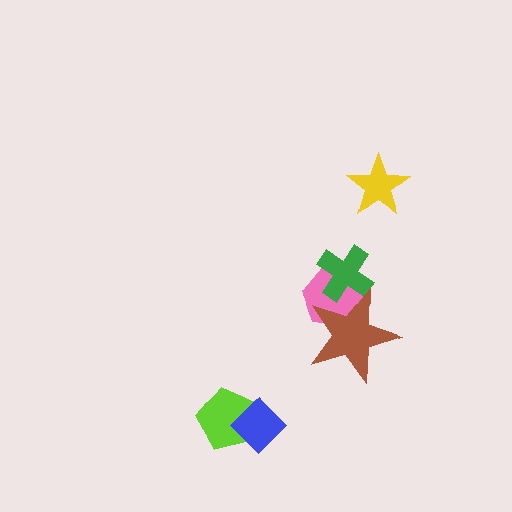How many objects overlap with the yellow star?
0 objects overlap with the yellow star.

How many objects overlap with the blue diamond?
1 object overlaps with the blue diamond.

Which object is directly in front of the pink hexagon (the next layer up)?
The green cross is directly in front of the pink hexagon.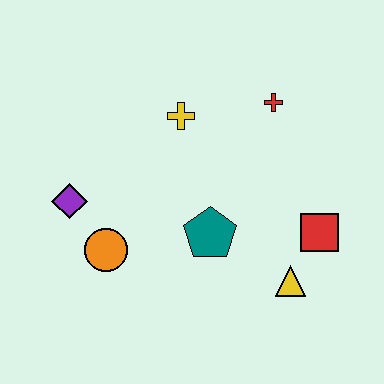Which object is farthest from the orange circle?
The red cross is farthest from the orange circle.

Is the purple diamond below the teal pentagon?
No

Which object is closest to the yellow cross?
The red cross is closest to the yellow cross.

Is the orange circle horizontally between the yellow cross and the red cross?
No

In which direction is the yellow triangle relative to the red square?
The yellow triangle is below the red square.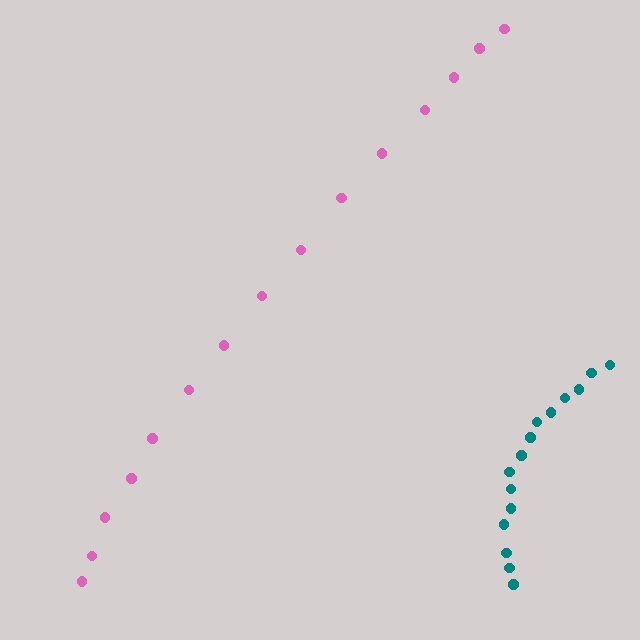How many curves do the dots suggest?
There are 2 distinct paths.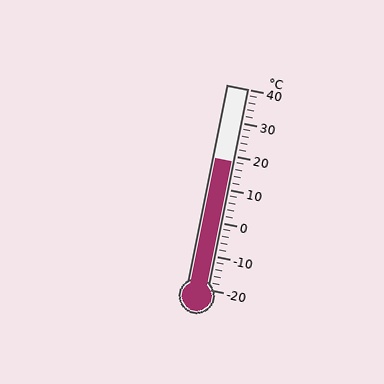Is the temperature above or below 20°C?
The temperature is below 20°C.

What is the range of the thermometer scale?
The thermometer scale ranges from -20°C to 40°C.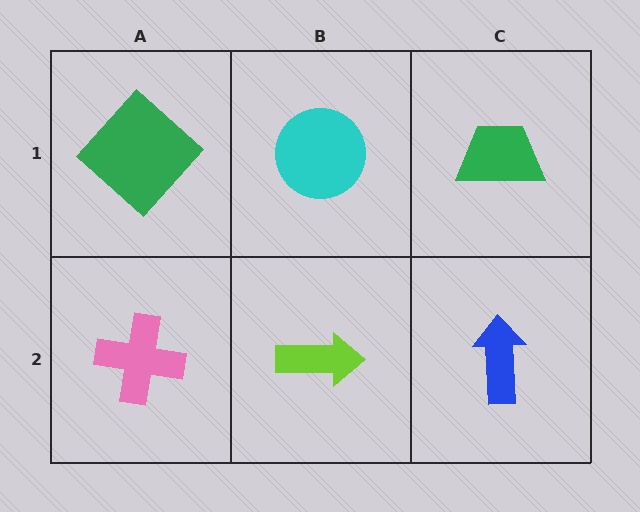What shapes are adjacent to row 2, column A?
A green diamond (row 1, column A), a lime arrow (row 2, column B).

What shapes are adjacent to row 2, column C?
A green trapezoid (row 1, column C), a lime arrow (row 2, column B).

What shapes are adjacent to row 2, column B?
A cyan circle (row 1, column B), a pink cross (row 2, column A), a blue arrow (row 2, column C).